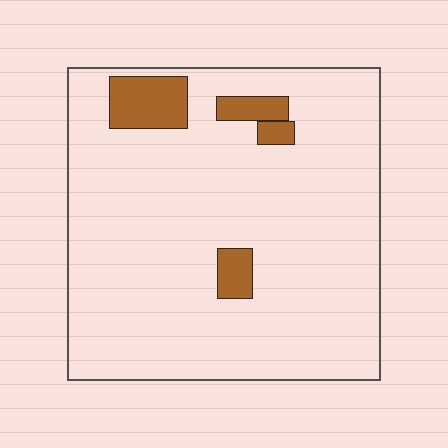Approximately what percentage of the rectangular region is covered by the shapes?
Approximately 10%.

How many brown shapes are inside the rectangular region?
4.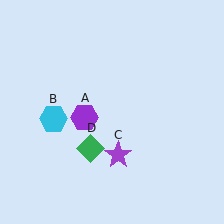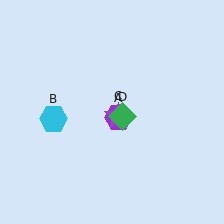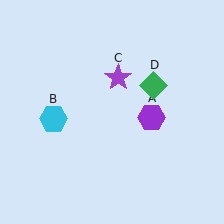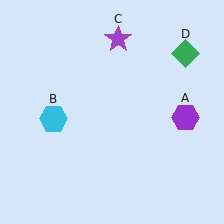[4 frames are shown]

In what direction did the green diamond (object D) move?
The green diamond (object D) moved up and to the right.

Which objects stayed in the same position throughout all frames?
Cyan hexagon (object B) remained stationary.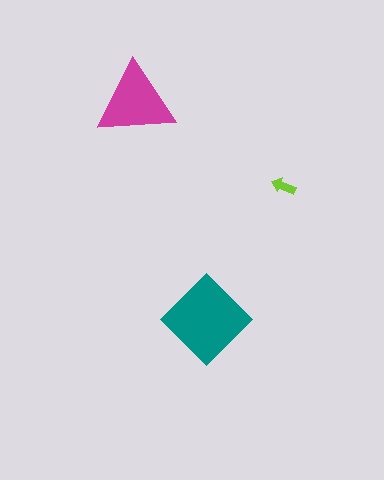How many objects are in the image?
There are 3 objects in the image.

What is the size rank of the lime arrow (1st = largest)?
3rd.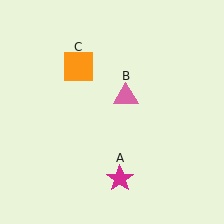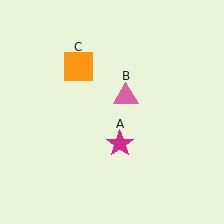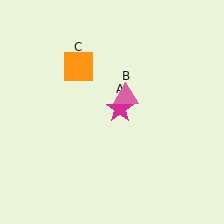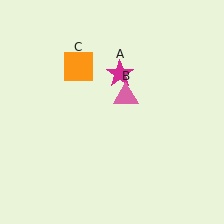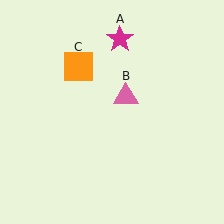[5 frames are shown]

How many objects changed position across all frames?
1 object changed position: magenta star (object A).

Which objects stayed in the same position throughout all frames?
Pink triangle (object B) and orange square (object C) remained stationary.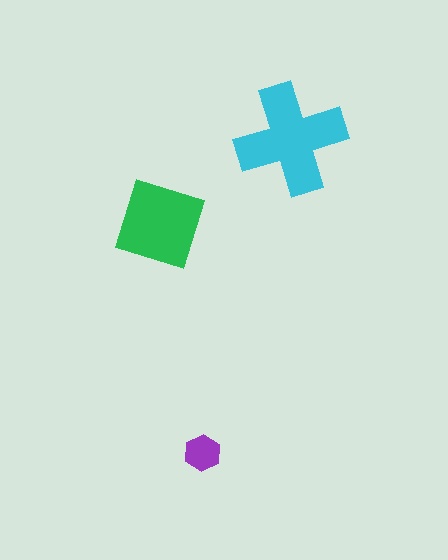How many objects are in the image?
There are 3 objects in the image.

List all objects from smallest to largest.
The purple hexagon, the green diamond, the cyan cross.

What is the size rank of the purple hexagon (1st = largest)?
3rd.